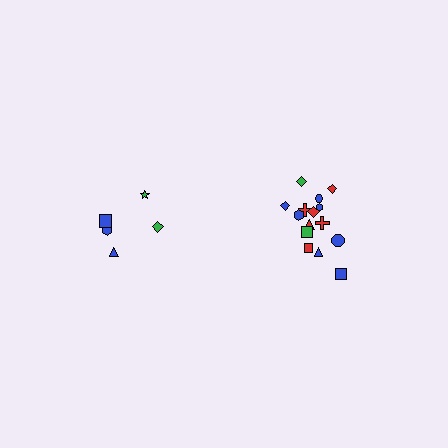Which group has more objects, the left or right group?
The right group.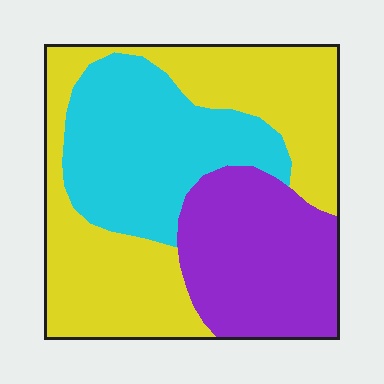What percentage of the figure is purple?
Purple takes up about one quarter (1/4) of the figure.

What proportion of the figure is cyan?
Cyan covers about 30% of the figure.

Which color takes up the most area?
Yellow, at roughly 45%.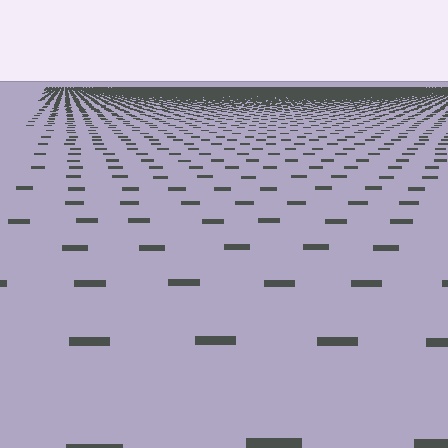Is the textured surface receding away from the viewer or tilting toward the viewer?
The surface is receding away from the viewer. Texture elements get smaller and denser toward the top.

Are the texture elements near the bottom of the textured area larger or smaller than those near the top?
Larger. Near the bottom, elements are closer to the viewer and appear at a bigger on-screen size.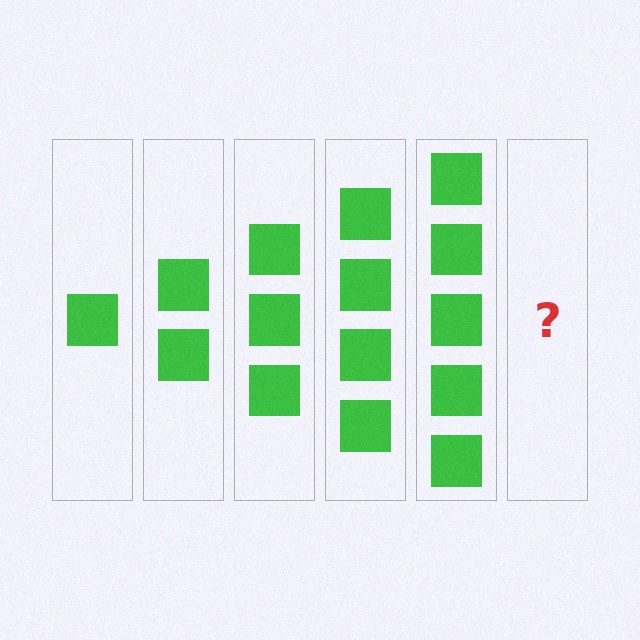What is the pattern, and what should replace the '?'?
The pattern is that each step adds one more square. The '?' should be 6 squares.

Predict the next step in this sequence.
The next step is 6 squares.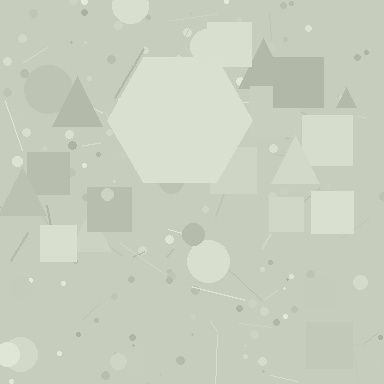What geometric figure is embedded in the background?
A hexagon is embedded in the background.